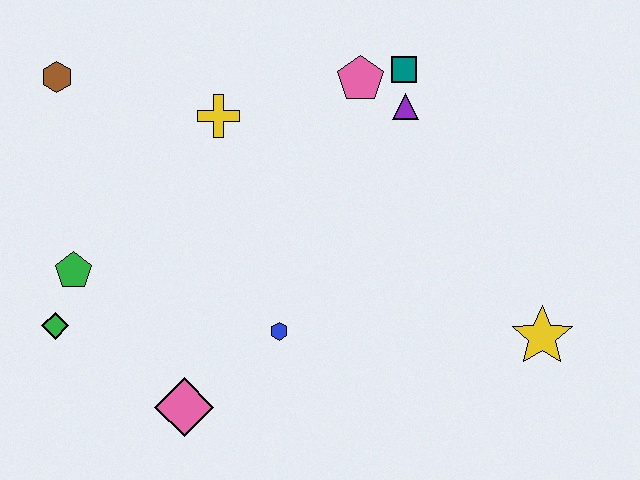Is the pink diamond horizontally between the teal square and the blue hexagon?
No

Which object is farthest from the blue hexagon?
The brown hexagon is farthest from the blue hexagon.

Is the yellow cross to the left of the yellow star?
Yes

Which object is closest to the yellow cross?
The pink pentagon is closest to the yellow cross.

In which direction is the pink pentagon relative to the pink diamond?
The pink pentagon is above the pink diamond.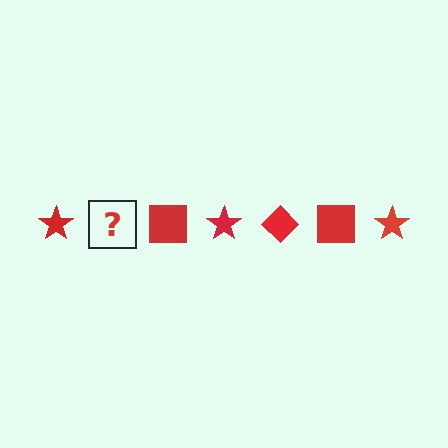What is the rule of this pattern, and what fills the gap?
The rule is that the pattern cycles through star, diamond, square shapes in red. The gap should be filled with a red diamond.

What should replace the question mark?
The question mark should be replaced with a red diamond.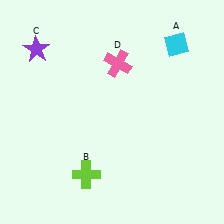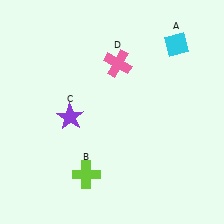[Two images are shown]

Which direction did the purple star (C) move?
The purple star (C) moved down.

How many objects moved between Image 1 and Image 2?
1 object moved between the two images.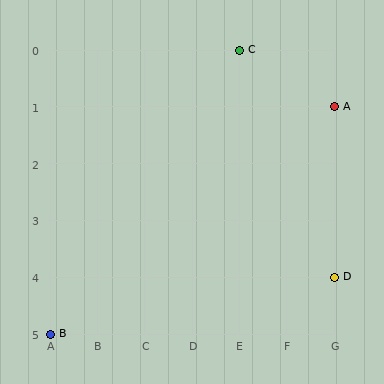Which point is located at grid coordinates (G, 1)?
Point A is at (G, 1).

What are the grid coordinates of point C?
Point C is at grid coordinates (E, 0).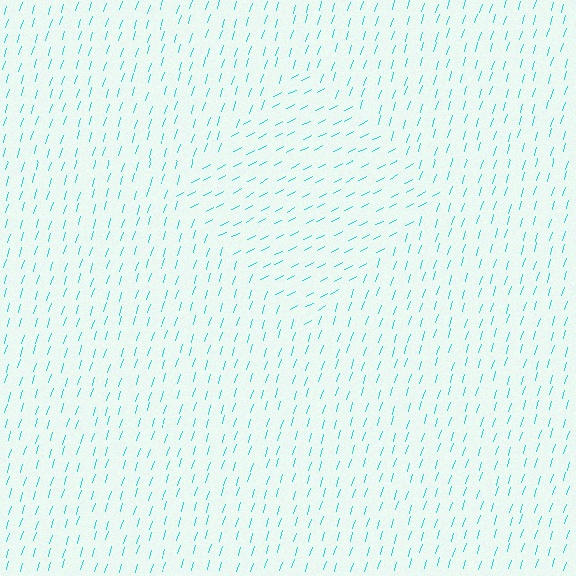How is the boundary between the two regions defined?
The boundary is defined purely by a change in line orientation (approximately 45 degrees difference). All lines are the same color and thickness.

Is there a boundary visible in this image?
Yes, there is a texture boundary formed by a change in line orientation.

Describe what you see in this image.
The image is filled with small cyan line segments. A diamond region in the image has lines oriented differently from the surrounding lines, creating a visible texture boundary.